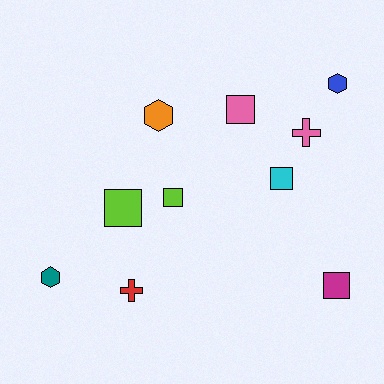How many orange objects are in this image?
There is 1 orange object.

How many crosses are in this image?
There are 2 crosses.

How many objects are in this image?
There are 10 objects.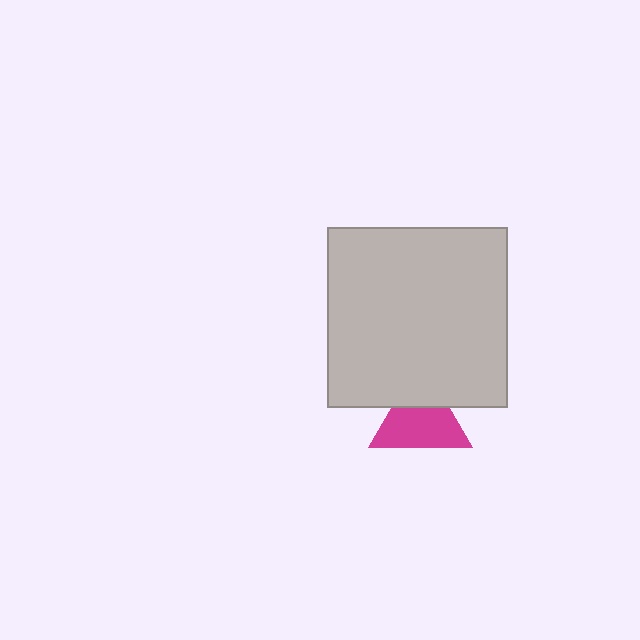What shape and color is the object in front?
The object in front is a light gray square.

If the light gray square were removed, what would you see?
You would see the complete magenta triangle.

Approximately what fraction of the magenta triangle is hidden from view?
Roughly 31% of the magenta triangle is hidden behind the light gray square.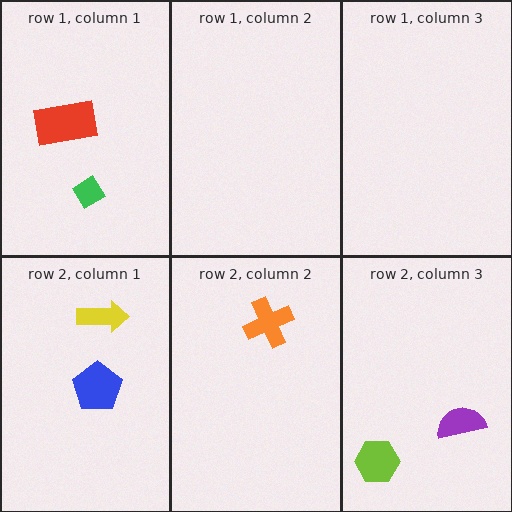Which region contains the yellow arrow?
The row 2, column 1 region.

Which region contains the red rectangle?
The row 1, column 1 region.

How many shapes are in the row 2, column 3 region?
2.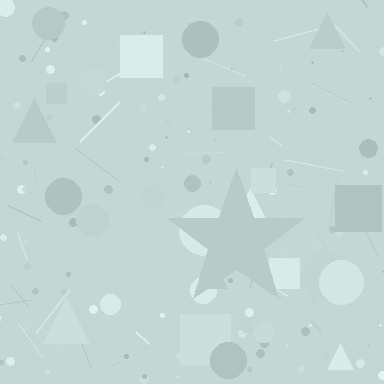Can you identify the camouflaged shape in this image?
The camouflaged shape is a star.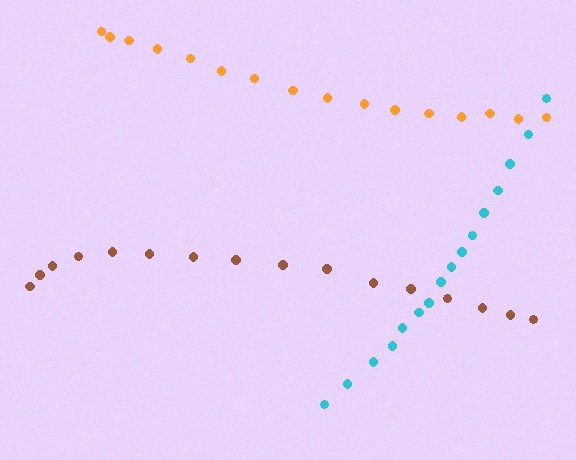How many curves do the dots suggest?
There are 3 distinct paths.